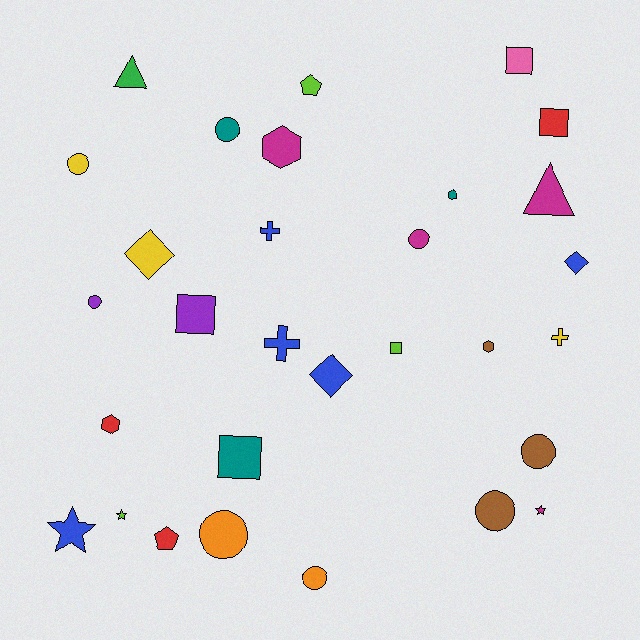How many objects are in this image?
There are 30 objects.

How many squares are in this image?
There are 5 squares.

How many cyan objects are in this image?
There are no cyan objects.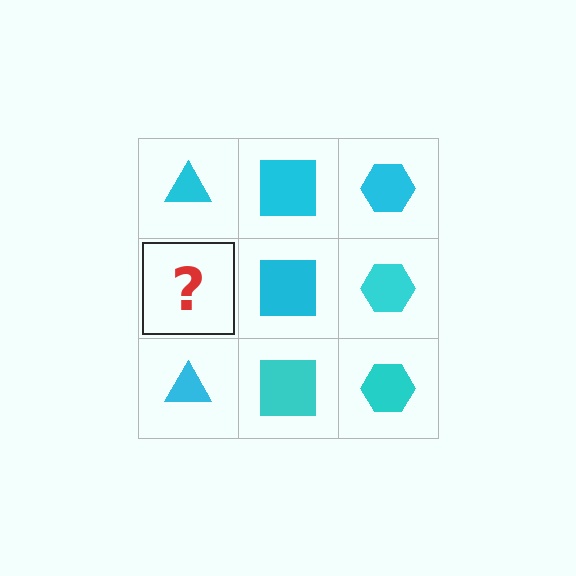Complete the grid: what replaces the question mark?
The question mark should be replaced with a cyan triangle.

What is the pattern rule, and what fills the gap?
The rule is that each column has a consistent shape. The gap should be filled with a cyan triangle.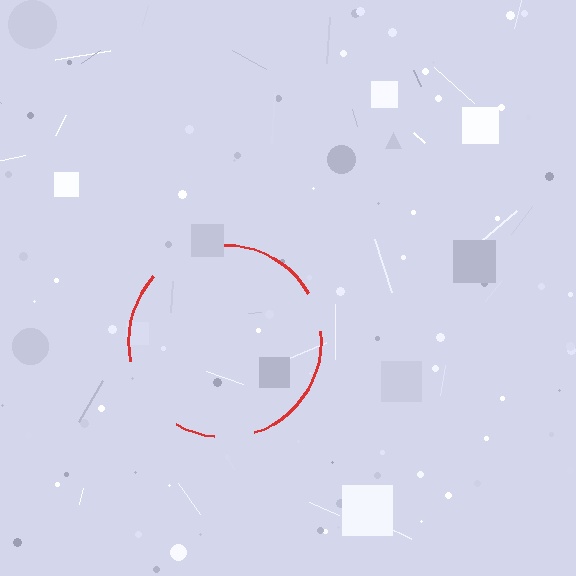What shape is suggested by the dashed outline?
The dashed outline suggests a circle.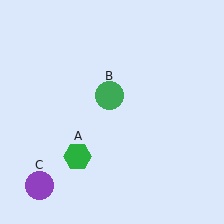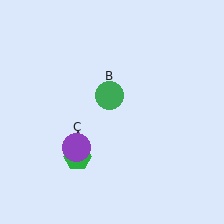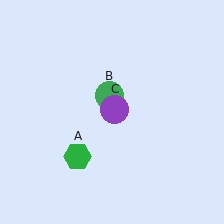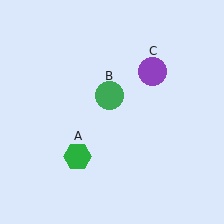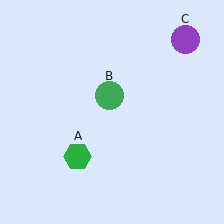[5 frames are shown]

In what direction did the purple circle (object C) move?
The purple circle (object C) moved up and to the right.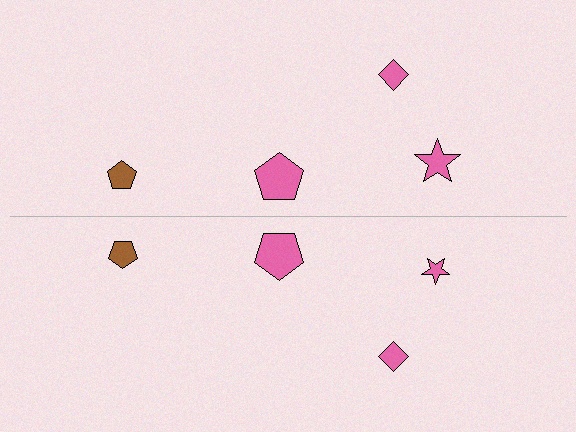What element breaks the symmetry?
The pink star on the bottom side has a different size than its mirror counterpart.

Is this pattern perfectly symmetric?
No, the pattern is not perfectly symmetric. The pink star on the bottom side has a different size than its mirror counterpart.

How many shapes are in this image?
There are 8 shapes in this image.